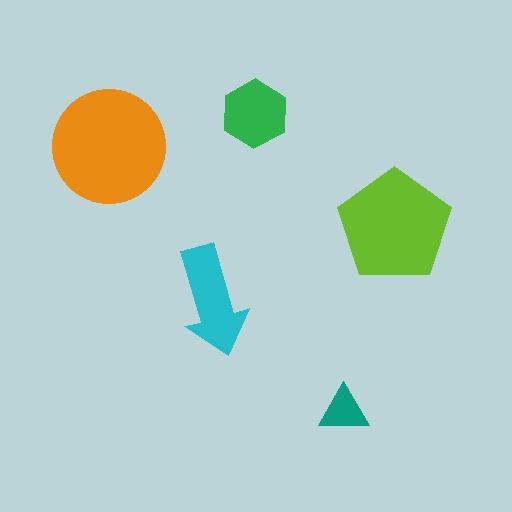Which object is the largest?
The orange circle.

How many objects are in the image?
There are 5 objects in the image.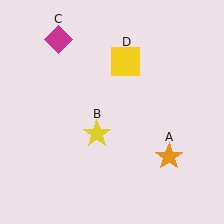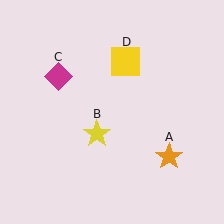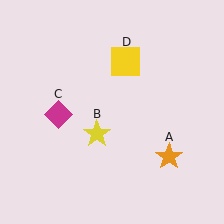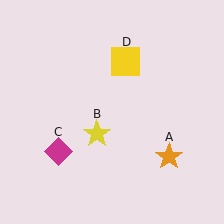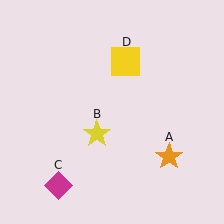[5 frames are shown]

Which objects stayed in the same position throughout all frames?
Orange star (object A) and yellow star (object B) and yellow square (object D) remained stationary.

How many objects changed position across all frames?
1 object changed position: magenta diamond (object C).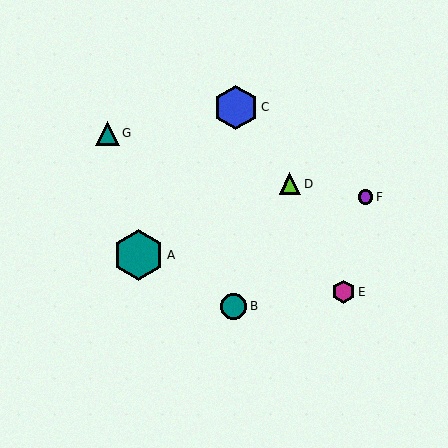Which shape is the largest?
The teal hexagon (labeled A) is the largest.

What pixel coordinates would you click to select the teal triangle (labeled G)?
Click at (107, 133) to select the teal triangle G.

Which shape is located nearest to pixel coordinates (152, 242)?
The teal hexagon (labeled A) at (138, 255) is nearest to that location.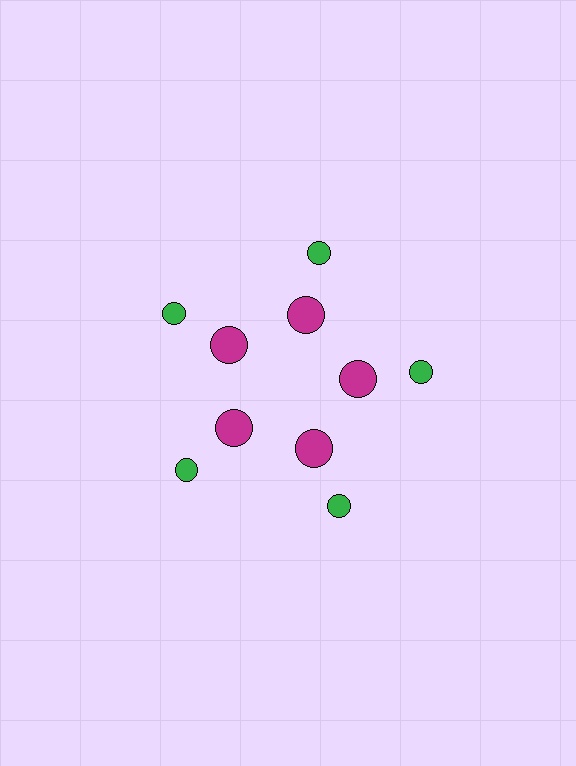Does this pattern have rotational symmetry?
Yes, this pattern has 5-fold rotational symmetry. It looks the same after rotating 72 degrees around the center.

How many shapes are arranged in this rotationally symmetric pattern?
There are 10 shapes, arranged in 5 groups of 2.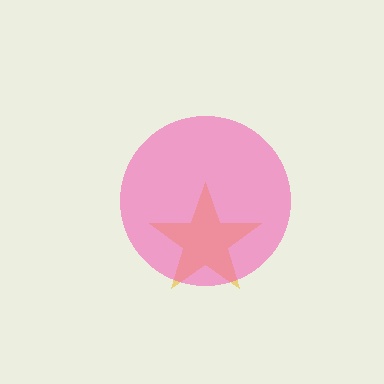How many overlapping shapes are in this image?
There are 2 overlapping shapes in the image.